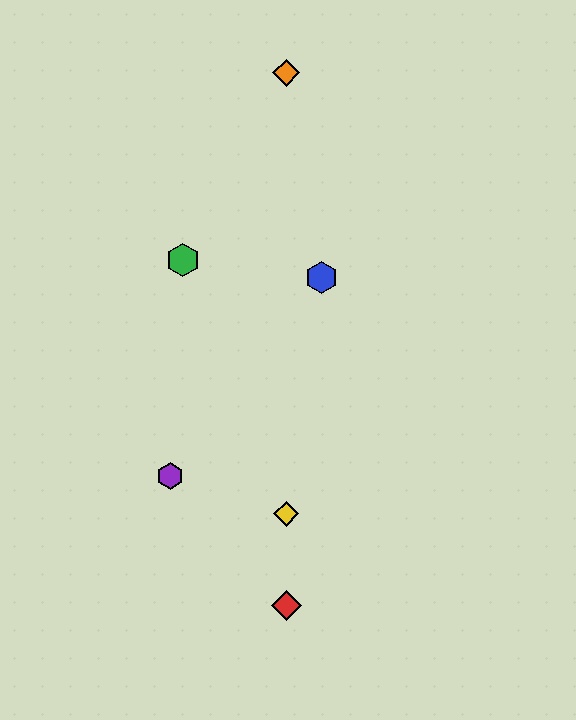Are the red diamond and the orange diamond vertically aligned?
Yes, both are at x≈286.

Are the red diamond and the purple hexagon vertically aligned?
No, the red diamond is at x≈286 and the purple hexagon is at x≈170.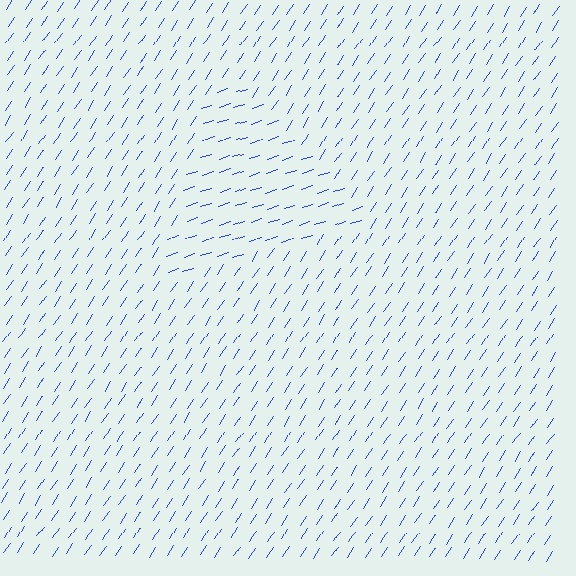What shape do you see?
I see a triangle.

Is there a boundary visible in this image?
Yes, there is a texture boundary formed by a change in line orientation.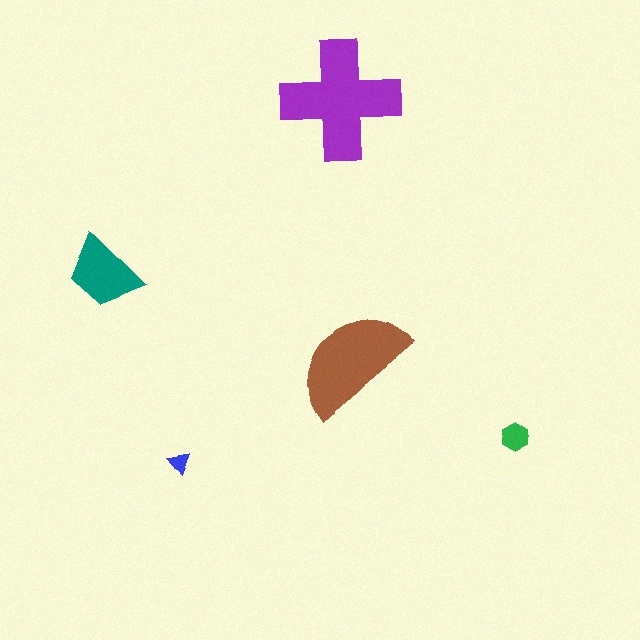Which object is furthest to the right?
The green hexagon is rightmost.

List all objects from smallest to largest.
The blue triangle, the green hexagon, the teal trapezoid, the brown semicircle, the purple cross.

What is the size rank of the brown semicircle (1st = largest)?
2nd.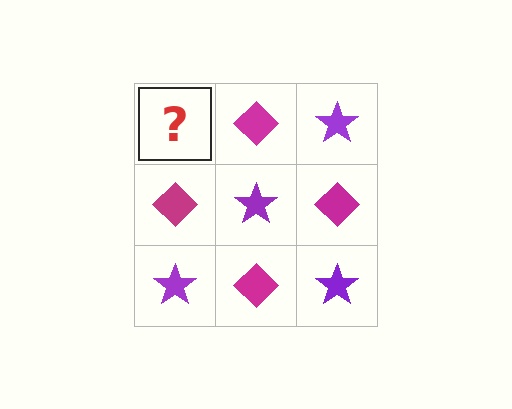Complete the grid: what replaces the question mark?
The question mark should be replaced with a purple star.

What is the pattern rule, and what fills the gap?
The rule is that it alternates purple star and magenta diamond in a checkerboard pattern. The gap should be filled with a purple star.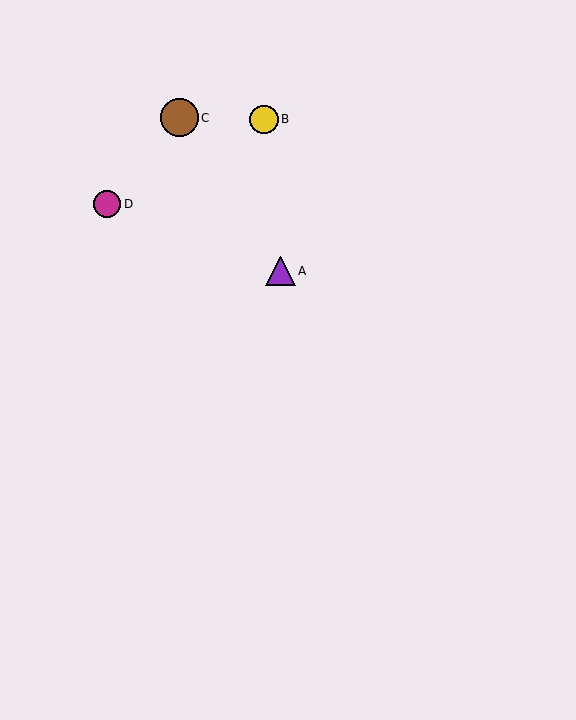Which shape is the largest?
The brown circle (labeled C) is the largest.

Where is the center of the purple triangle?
The center of the purple triangle is at (281, 271).